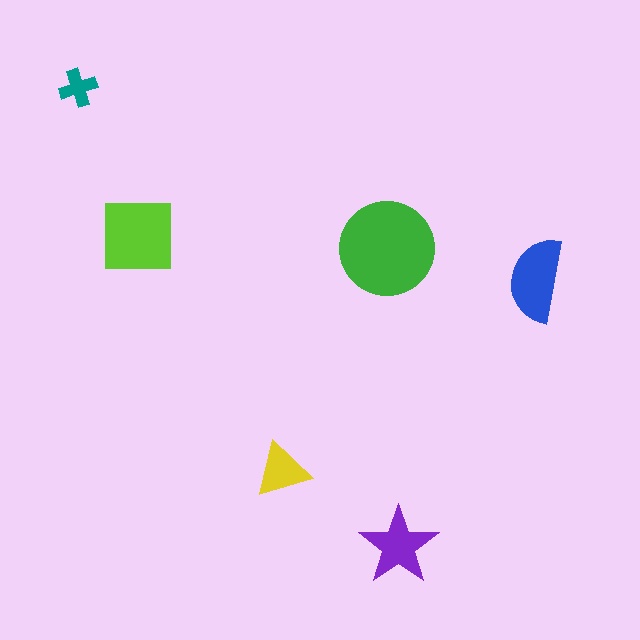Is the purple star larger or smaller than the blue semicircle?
Smaller.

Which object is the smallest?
The teal cross.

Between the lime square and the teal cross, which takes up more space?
The lime square.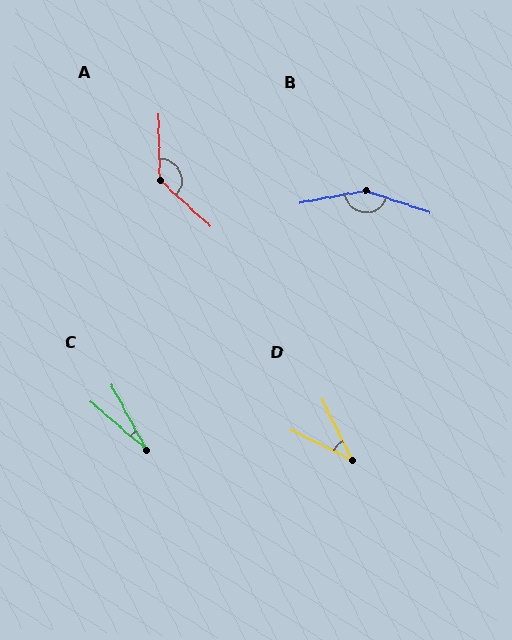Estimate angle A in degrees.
Approximately 133 degrees.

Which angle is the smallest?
C, at approximately 21 degrees.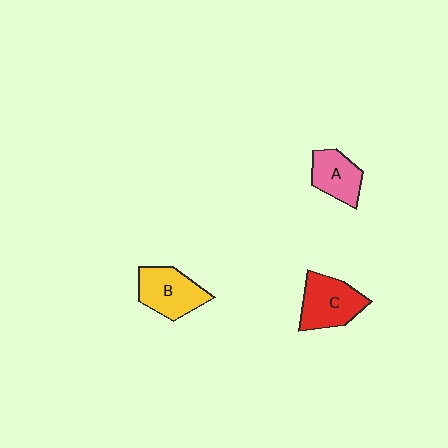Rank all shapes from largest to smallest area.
From largest to smallest: C (red), B (yellow), A (pink).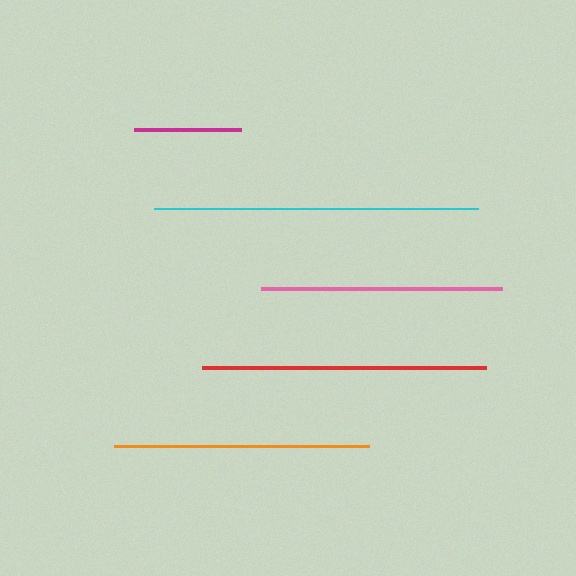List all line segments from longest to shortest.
From longest to shortest: cyan, red, orange, pink, magenta.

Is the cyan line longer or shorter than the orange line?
The cyan line is longer than the orange line.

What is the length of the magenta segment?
The magenta segment is approximately 107 pixels long.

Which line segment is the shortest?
The magenta line is the shortest at approximately 107 pixels.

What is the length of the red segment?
The red segment is approximately 284 pixels long.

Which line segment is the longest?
The cyan line is the longest at approximately 325 pixels.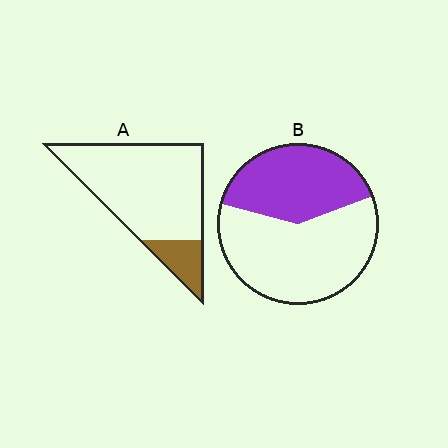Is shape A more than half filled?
No.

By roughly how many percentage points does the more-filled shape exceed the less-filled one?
By roughly 25 percentage points (B over A).